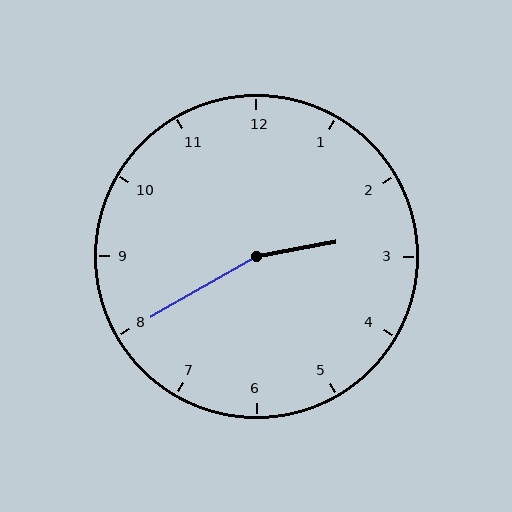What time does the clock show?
2:40.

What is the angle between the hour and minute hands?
Approximately 160 degrees.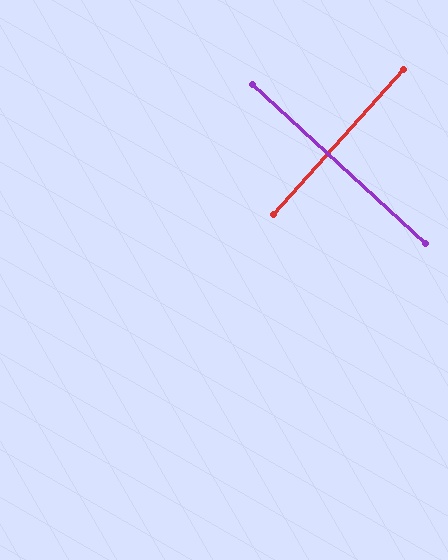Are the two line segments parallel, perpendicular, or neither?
Perpendicular — they meet at approximately 89°.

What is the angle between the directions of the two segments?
Approximately 89 degrees.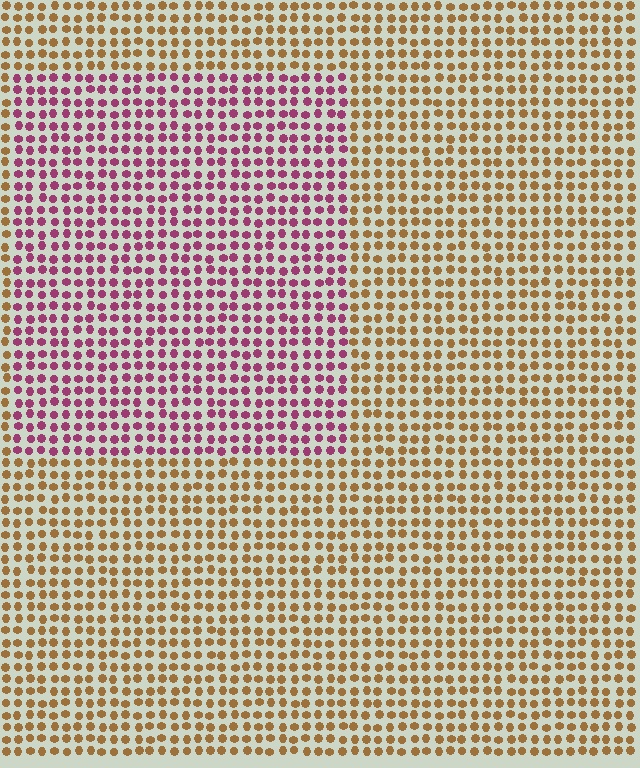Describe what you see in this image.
The image is filled with small brown elements in a uniform arrangement. A rectangle-shaped region is visible where the elements are tinted to a slightly different hue, forming a subtle color boundary.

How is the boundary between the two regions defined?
The boundary is defined purely by a slight shift in hue (about 67 degrees). Spacing, size, and orientation are identical on both sides.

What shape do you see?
I see a rectangle.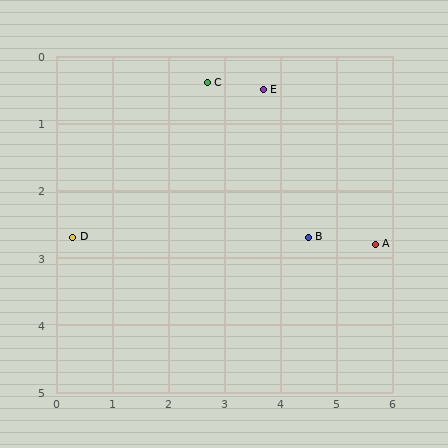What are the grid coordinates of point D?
Point D is at approximately (0.3, 2.7).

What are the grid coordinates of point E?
Point E is at approximately (3.7, 0.5).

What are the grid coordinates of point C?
Point C is at approximately (2.7, 0.4).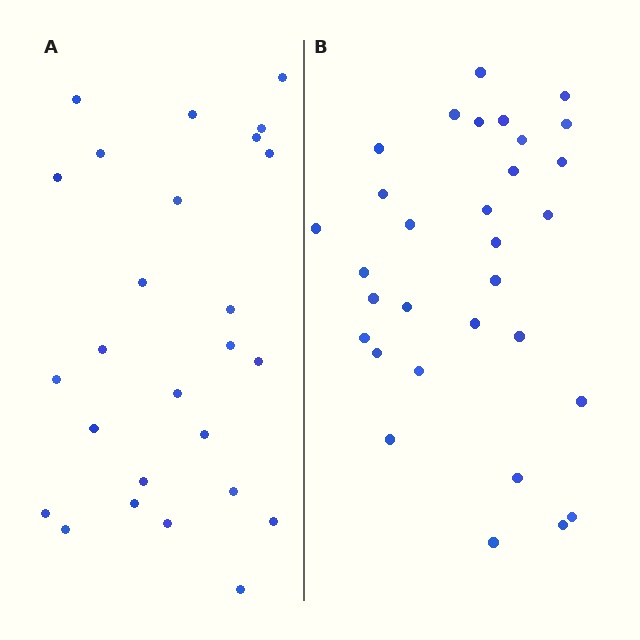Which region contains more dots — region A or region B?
Region B (the right region) has more dots.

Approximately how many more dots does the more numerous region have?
Region B has about 5 more dots than region A.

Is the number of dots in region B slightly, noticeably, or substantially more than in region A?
Region B has only slightly more — the two regions are fairly close. The ratio is roughly 1.2 to 1.